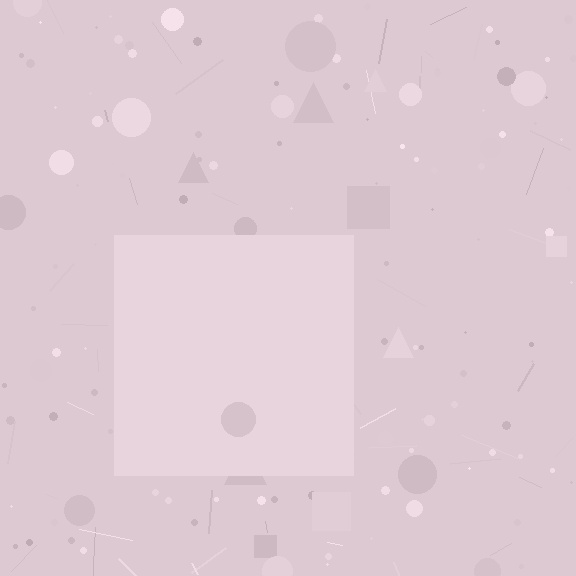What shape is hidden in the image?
A square is hidden in the image.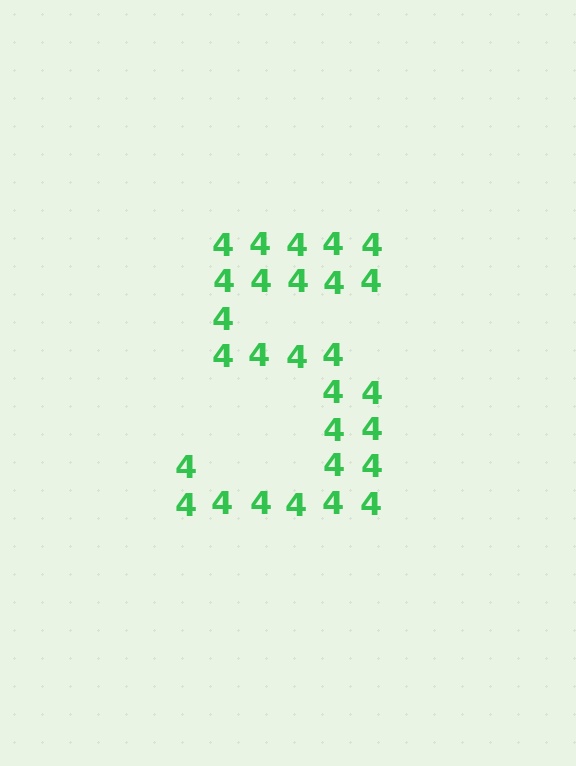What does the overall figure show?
The overall figure shows the digit 5.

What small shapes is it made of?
It is made of small digit 4's.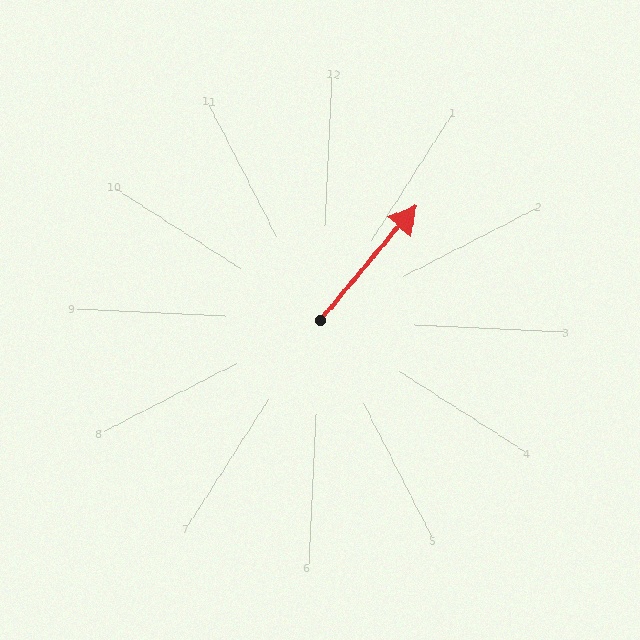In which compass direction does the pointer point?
Northeast.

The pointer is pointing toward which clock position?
Roughly 1 o'clock.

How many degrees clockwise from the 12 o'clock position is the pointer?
Approximately 38 degrees.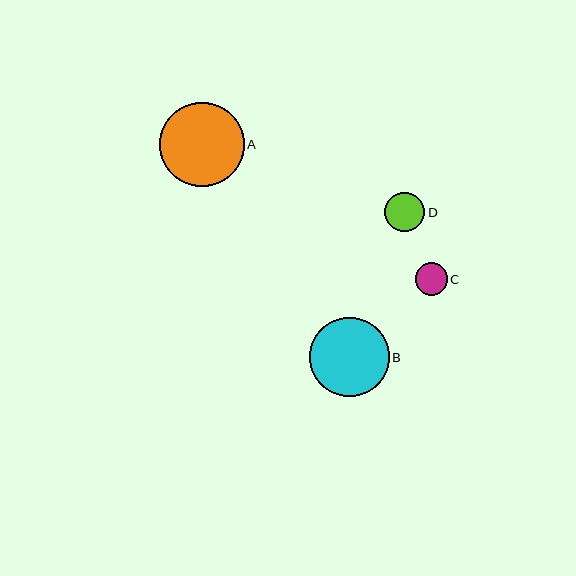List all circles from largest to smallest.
From largest to smallest: A, B, D, C.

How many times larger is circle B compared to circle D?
Circle B is approximately 2.0 times the size of circle D.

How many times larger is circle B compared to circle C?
Circle B is approximately 2.5 times the size of circle C.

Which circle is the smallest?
Circle C is the smallest with a size of approximately 32 pixels.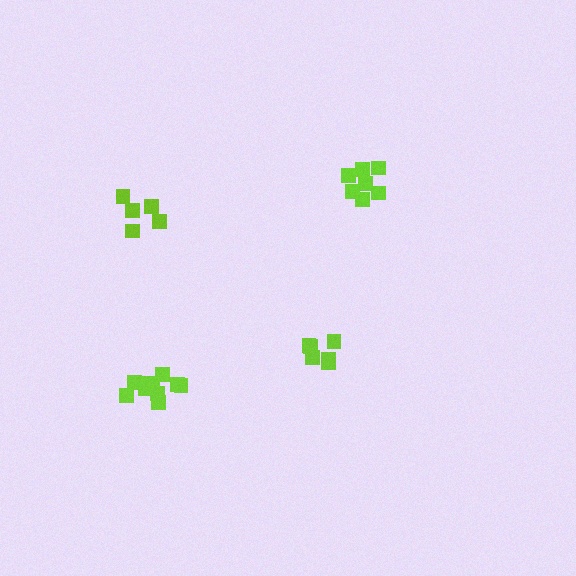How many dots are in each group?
Group 1: 5 dots, Group 2: 6 dots, Group 3: 7 dots, Group 4: 10 dots (28 total).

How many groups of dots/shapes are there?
There are 4 groups.